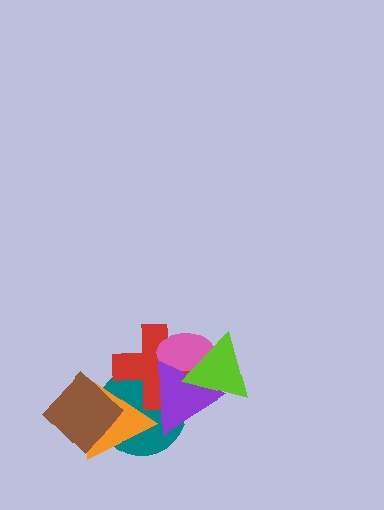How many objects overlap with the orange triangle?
4 objects overlap with the orange triangle.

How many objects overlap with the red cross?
5 objects overlap with the red cross.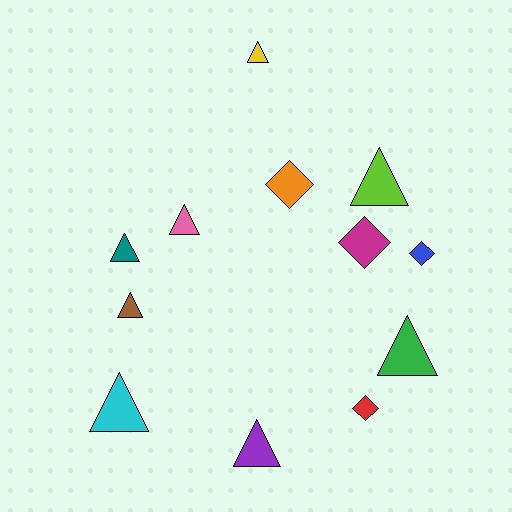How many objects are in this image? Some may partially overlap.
There are 12 objects.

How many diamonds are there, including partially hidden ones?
There are 4 diamonds.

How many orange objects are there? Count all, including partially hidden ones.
There is 1 orange object.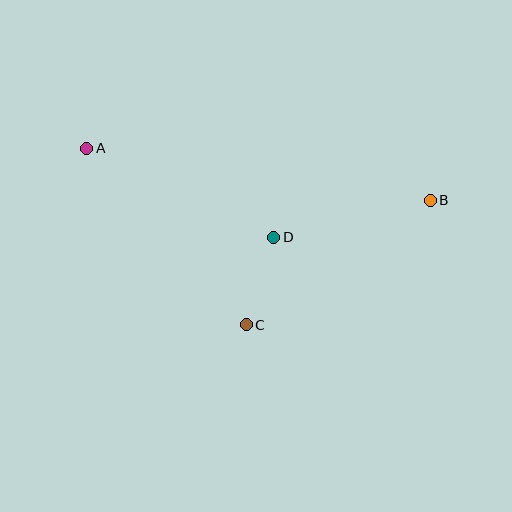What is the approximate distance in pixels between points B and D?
The distance between B and D is approximately 161 pixels.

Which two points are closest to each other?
Points C and D are closest to each other.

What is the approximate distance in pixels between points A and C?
The distance between A and C is approximately 238 pixels.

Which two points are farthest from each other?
Points A and B are farthest from each other.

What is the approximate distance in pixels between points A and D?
The distance between A and D is approximately 207 pixels.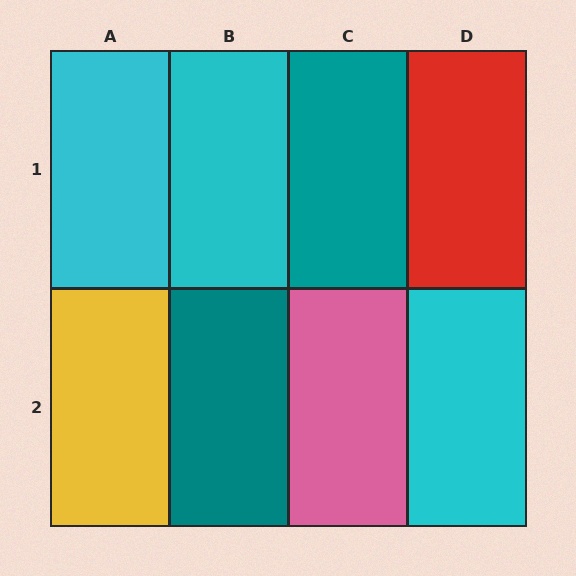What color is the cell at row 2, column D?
Cyan.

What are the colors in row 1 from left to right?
Cyan, cyan, teal, red.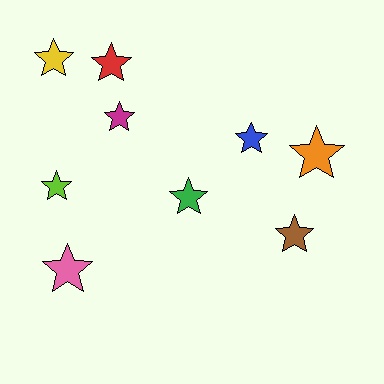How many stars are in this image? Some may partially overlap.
There are 9 stars.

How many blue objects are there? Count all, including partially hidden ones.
There is 1 blue object.